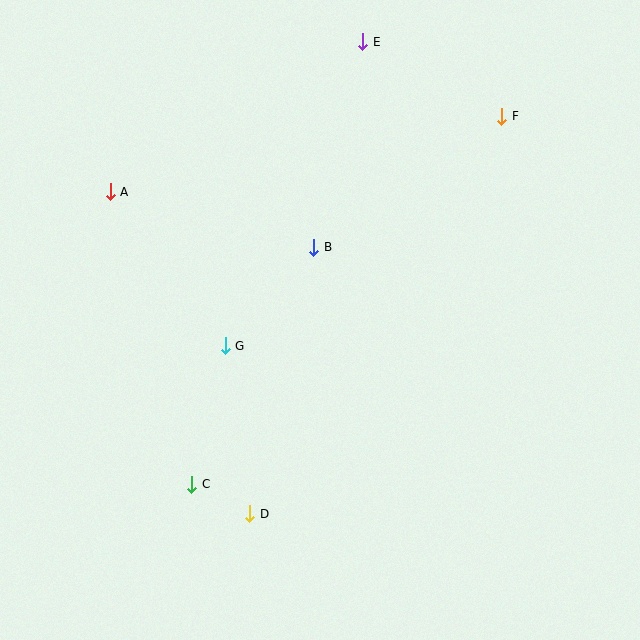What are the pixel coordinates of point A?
Point A is at (110, 192).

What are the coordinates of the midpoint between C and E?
The midpoint between C and E is at (277, 263).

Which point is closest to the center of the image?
Point B at (314, 247) is closest to the center.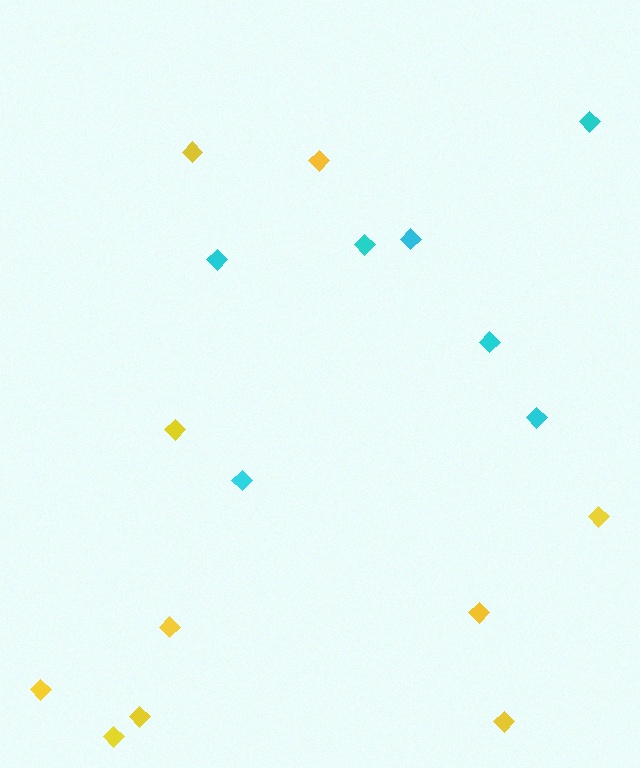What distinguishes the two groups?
There are 2 groups: one group of yellow diamonds (10) and one group of cyan diamonds (7).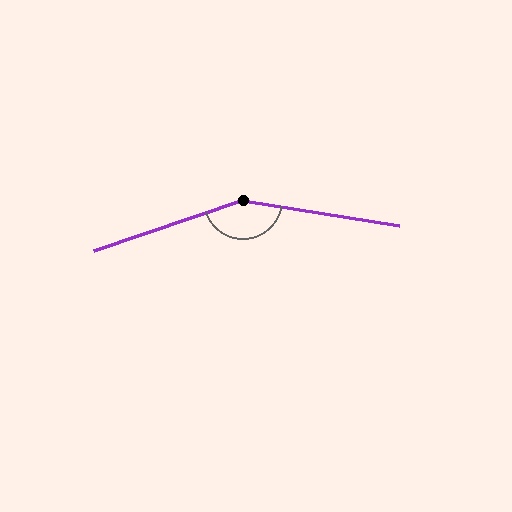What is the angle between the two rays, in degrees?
Approximately 152 degrees.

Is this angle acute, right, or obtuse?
It is obtuse.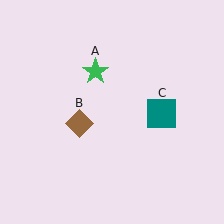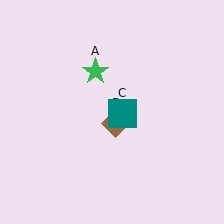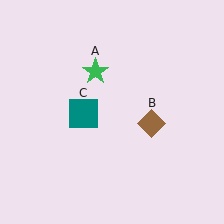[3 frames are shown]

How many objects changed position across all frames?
2 objects changed position: brown diamond (object B), teal square (object C).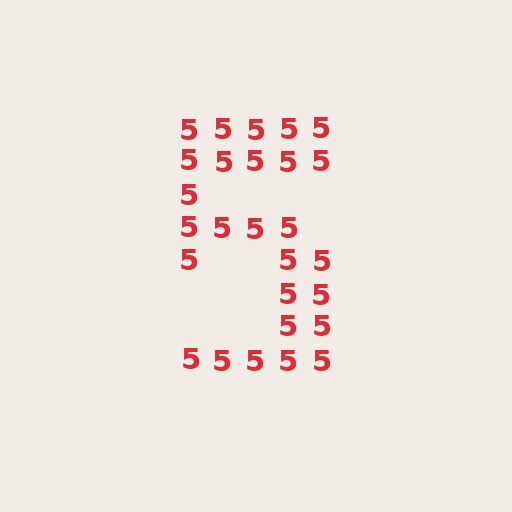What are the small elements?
The small elements are digit 5's.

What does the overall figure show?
The overall figure shows the digit 5.